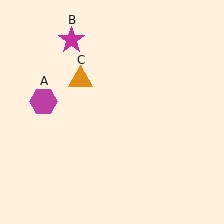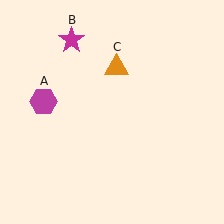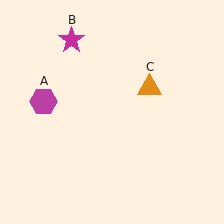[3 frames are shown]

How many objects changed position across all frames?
1 object changed position: orange triangle (object C).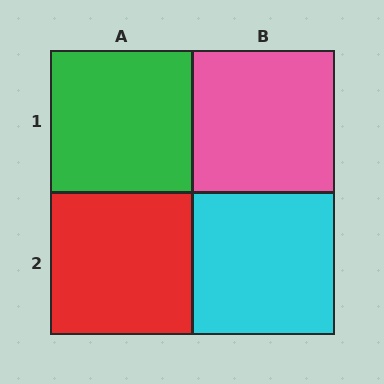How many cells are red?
1 cell is red.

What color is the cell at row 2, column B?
Cyan.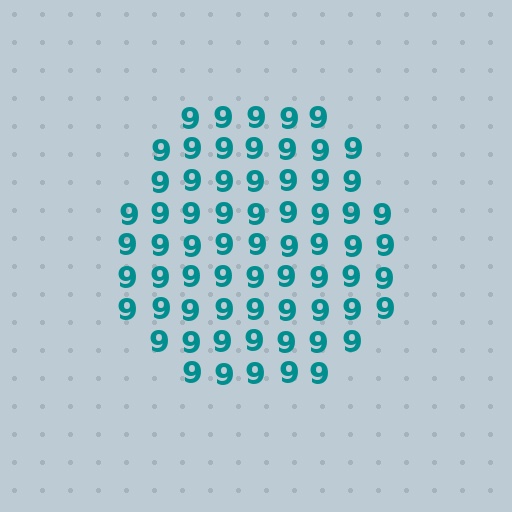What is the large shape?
The large shape is a hexagon.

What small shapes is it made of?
It is made of small digit 9's.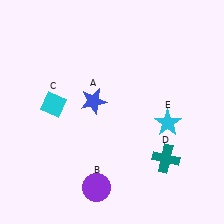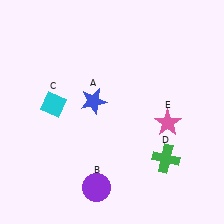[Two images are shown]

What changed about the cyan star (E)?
In Image 1, E is cyan. In Image 2, it changed to pink.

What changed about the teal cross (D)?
In Image 1, D is teal. In Image 2, it changed to green.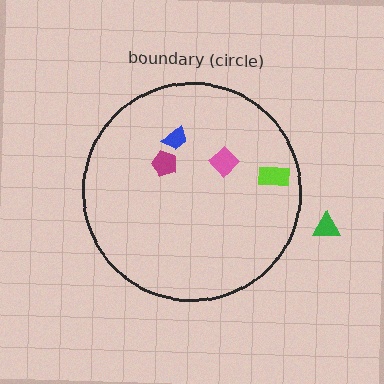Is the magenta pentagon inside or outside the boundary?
Inside.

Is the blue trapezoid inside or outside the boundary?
Inside.